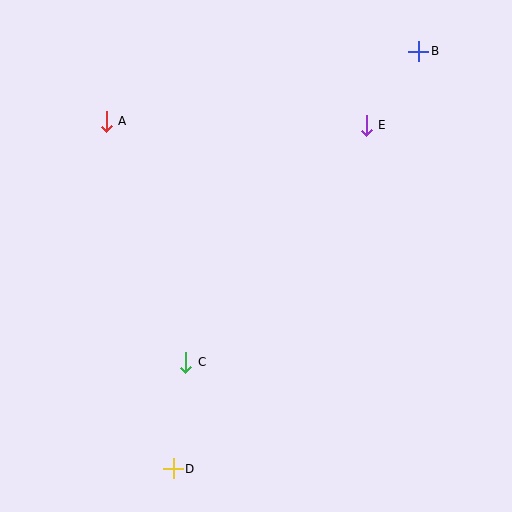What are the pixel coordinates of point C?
Point C is at (186, 362).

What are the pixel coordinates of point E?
Point E is at (366, 125).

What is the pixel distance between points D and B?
The distance between D and B is 484 pixels.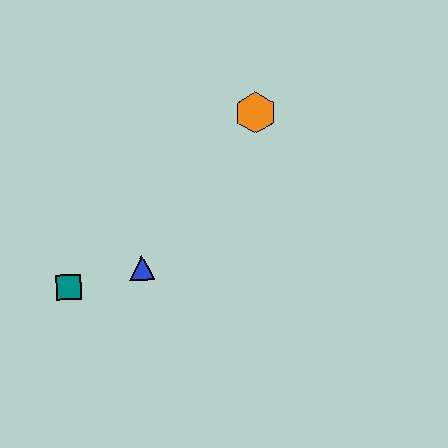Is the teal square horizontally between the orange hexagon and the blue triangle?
No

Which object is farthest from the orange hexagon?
The teal square is farthest from the orange hexagon.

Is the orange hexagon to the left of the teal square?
No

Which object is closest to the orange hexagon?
The blue triangle is closest to the orange hexagon.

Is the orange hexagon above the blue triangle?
Yes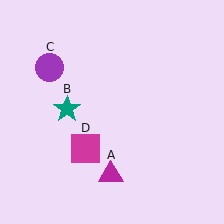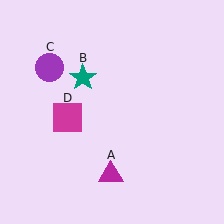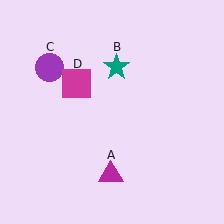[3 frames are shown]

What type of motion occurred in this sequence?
The teal star (object B), magenta square (object D) rotated clockwise around the center of the scene.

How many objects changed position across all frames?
2 objects changed position: teal star (object B), magenta square (object D).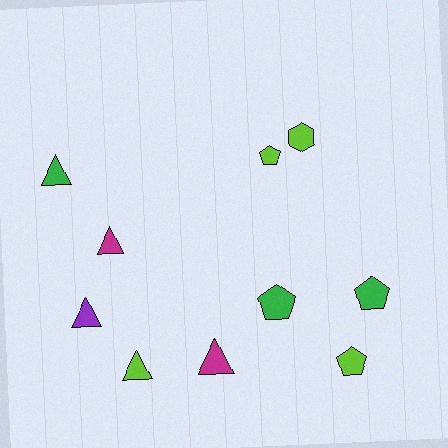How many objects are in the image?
There are 10 objects.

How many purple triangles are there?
There is 1 purple triangle.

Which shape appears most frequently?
Triangle, with 5 objects.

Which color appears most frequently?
Lime, with 4 objects.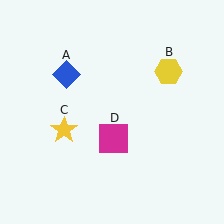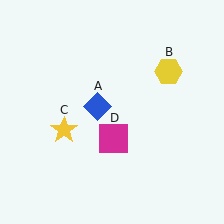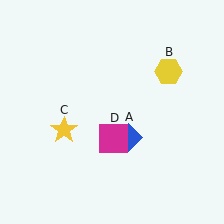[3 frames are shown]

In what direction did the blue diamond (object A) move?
The blue diamond (object A) moved down and to the right.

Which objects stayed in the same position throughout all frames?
Yellow hexagon (object B) and yellow star (object C) and magenta square (object D) remained stationary.